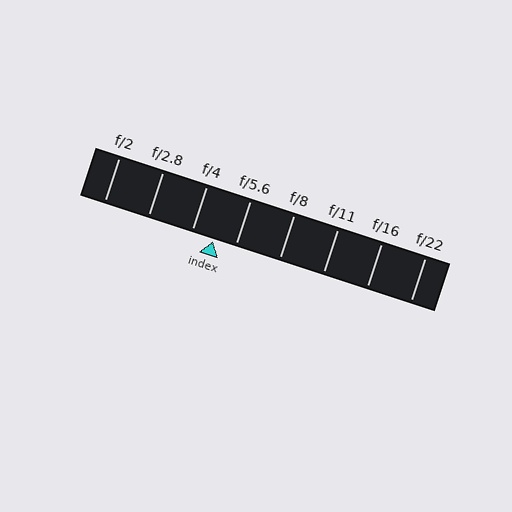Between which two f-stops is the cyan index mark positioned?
The index mark is between f/4 and f/5.6.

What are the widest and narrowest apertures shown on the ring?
The widest aperture shown is f/2 and the narrowest is f/22.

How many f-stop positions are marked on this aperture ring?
There are 8 f-stop positions marked.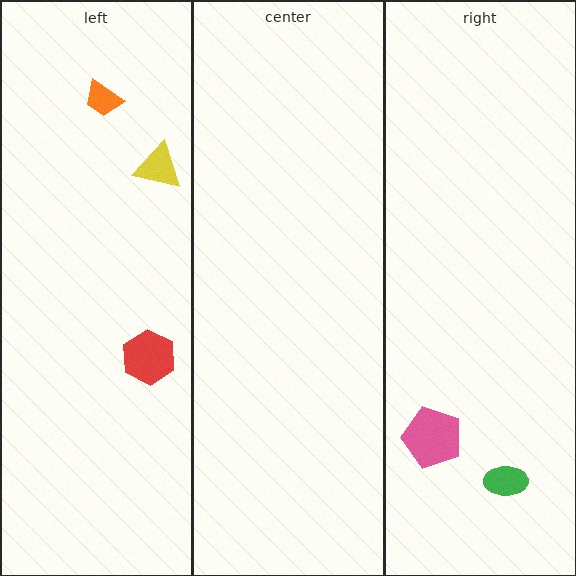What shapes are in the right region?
The pink pentagon, the green ellipse.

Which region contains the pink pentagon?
The right region.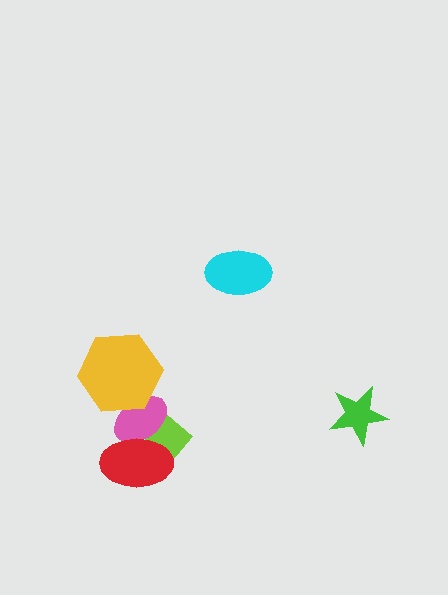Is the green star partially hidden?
No, no other shape covers it.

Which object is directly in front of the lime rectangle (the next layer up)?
The pink ellipse is directly in front of the lime rectangle.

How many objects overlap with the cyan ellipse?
0 objects overlap with the cyan ellipse.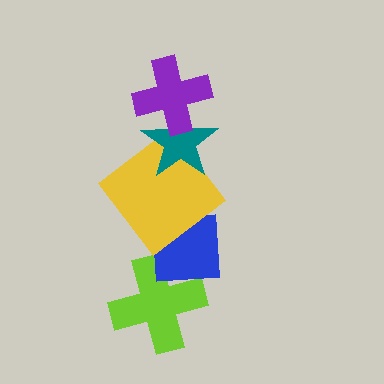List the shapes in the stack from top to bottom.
From top to bottom: the purple cross, the teal star, the yellow diamond, the blue square, the lime cross.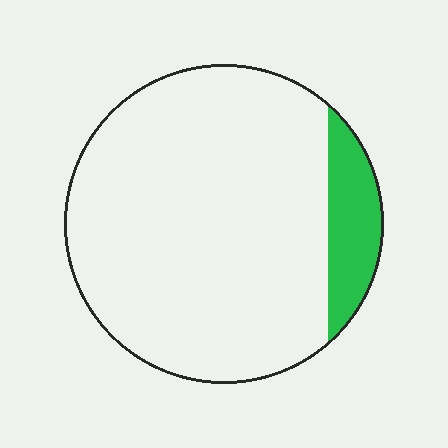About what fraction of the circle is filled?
About one eighth (1/8).